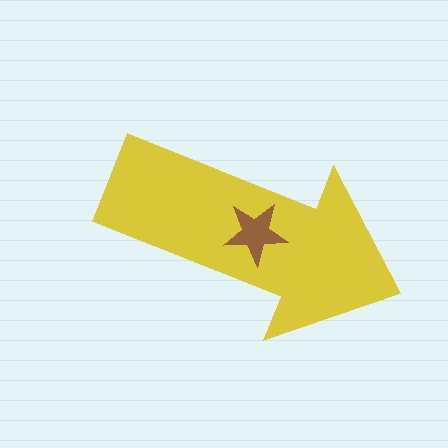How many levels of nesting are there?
2.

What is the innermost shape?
The brown star.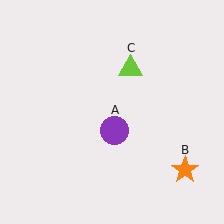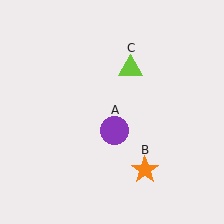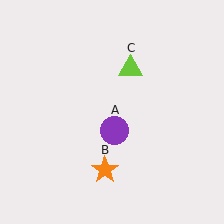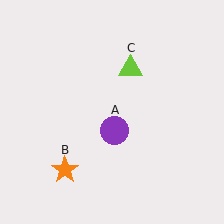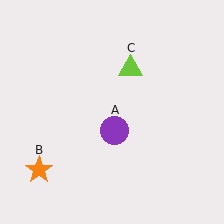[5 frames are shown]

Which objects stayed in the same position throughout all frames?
Purple circle (object A) and lime triangle (object C) remained stationary.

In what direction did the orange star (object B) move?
The orange star (object B) moved left.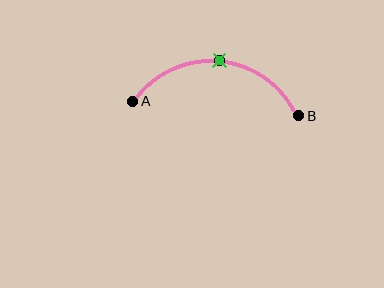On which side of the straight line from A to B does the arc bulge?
The arc bulges above the straight line connecting A and B.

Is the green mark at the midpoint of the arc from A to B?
Yes. The green mark lies on the arc at equal arc-length from both A and B — it is the arc midpoint.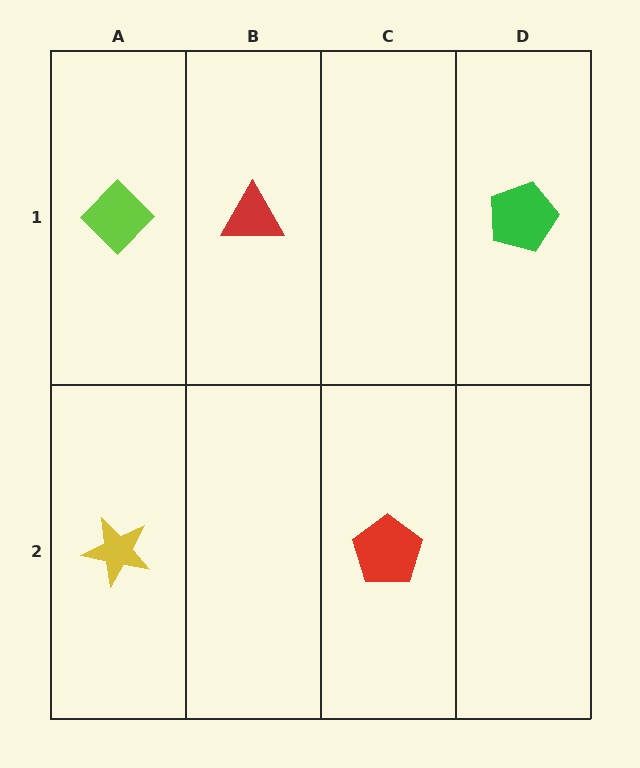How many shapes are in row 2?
2 shapes.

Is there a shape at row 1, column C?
No, that cell is empty.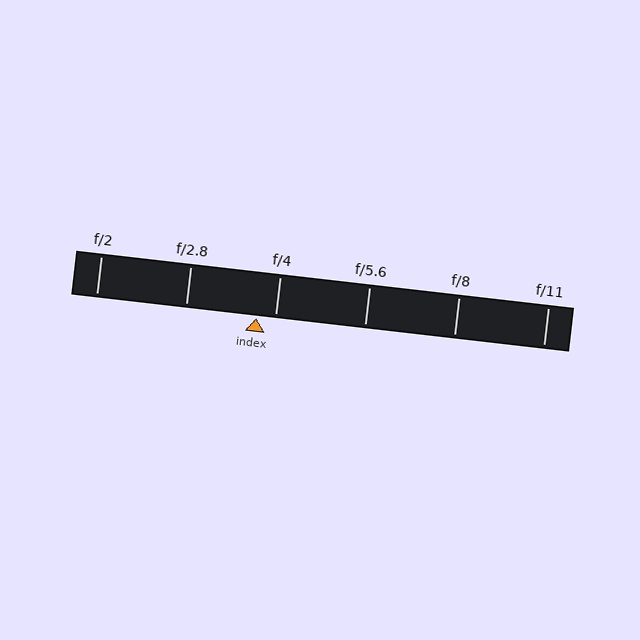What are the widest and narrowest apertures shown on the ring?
The widest aperture shown is f/2 and the narrowest is f/11.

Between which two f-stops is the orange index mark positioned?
The index mark is between f/2.8 and f/4.